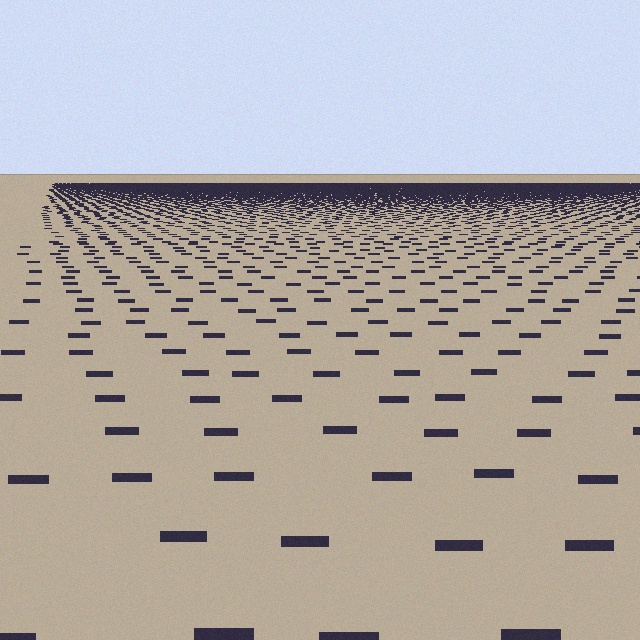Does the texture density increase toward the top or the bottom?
Density increases toward the top.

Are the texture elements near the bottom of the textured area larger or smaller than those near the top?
Larger. Near the bottom, elements are closer to the viewer and appear at a bigger on-screen size.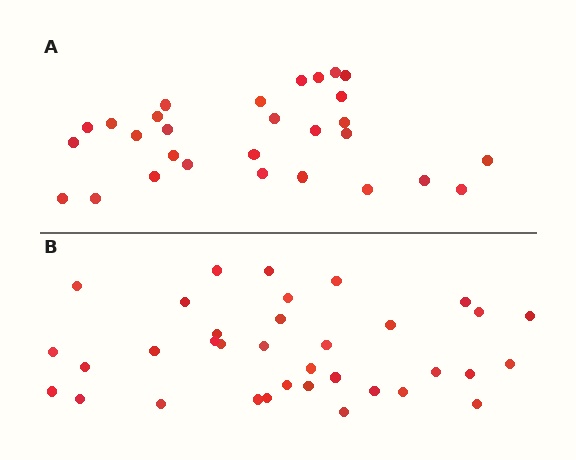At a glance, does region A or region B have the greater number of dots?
Region B (the bottom region) has more dots.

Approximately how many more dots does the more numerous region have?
Region B has about 6 more dots than region A.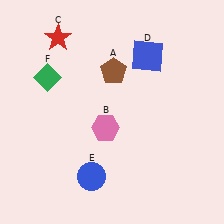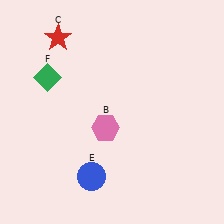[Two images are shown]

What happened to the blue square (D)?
The blue square (D) was removed in Image 2. It was in the top-right area of Image 1.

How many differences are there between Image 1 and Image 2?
There are 2 differences between the two images.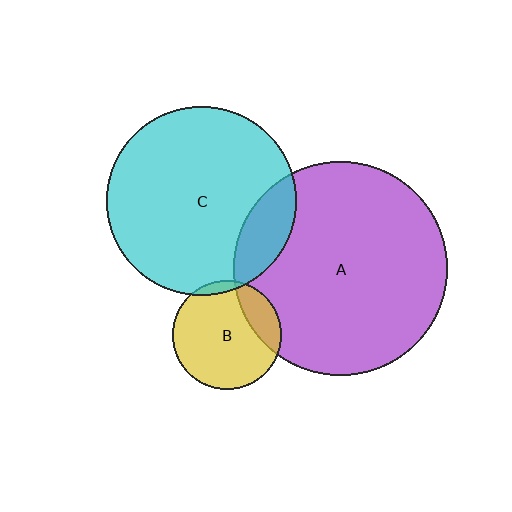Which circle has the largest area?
Circle A (purple).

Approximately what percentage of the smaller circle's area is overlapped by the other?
Approximately 15%.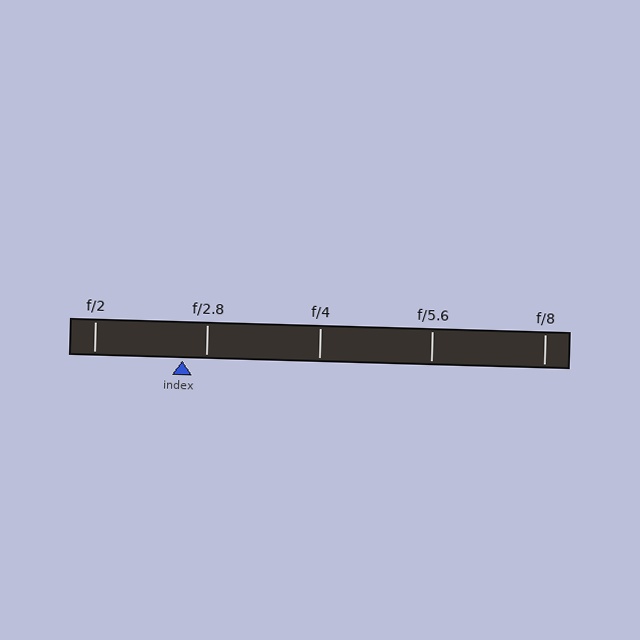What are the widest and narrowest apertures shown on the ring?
The widest aperture shown is f/2 and the narrowest is f/8.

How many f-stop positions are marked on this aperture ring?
There are 5 f-stop positions marked.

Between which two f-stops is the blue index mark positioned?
The index mark is between f/2 and f/2.8.